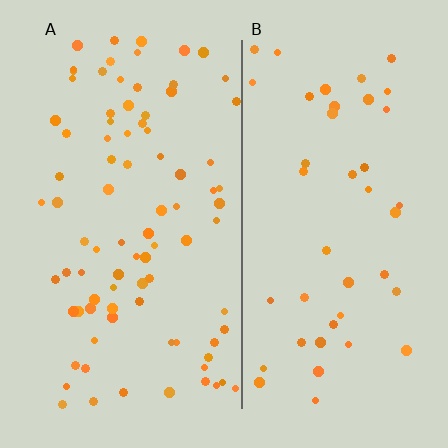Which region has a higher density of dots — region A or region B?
A (the left).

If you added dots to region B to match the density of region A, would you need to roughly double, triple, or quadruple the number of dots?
Approximately double.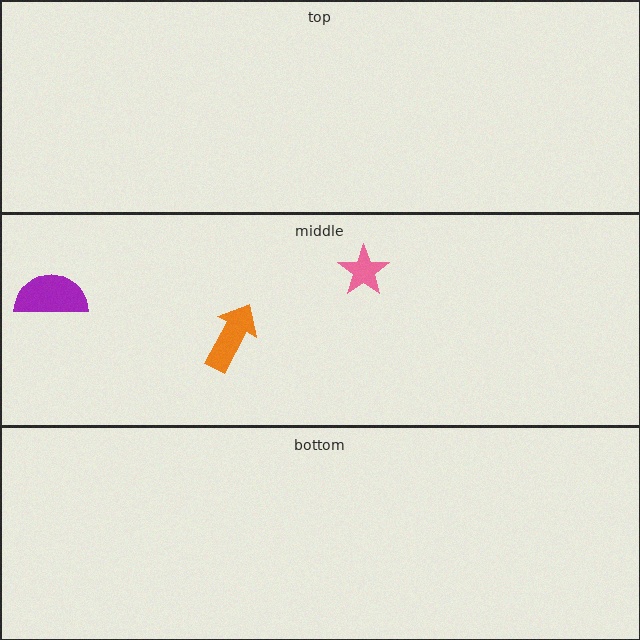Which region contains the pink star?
The middle region.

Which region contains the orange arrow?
The middle region.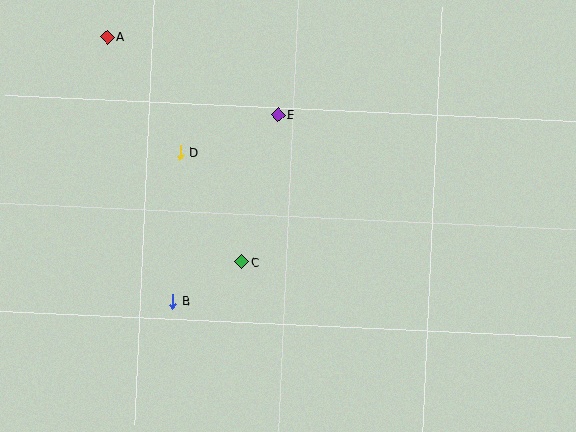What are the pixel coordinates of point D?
Point D is at (180, 152).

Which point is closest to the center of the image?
Point C at (242, 262) is closest to the center.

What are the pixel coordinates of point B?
Point B is at (173, 301).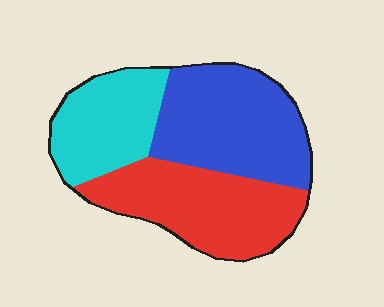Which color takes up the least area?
Cyan, at roughly 25%.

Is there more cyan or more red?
Red.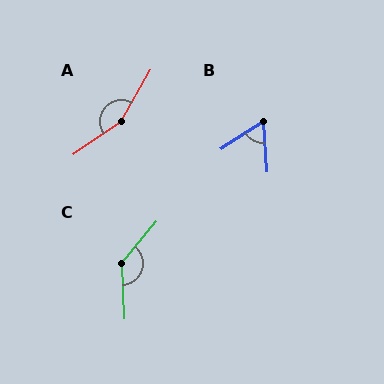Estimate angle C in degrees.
Approximately 137 degrees.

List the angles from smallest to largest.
B (61°), C (137°), A (155°).